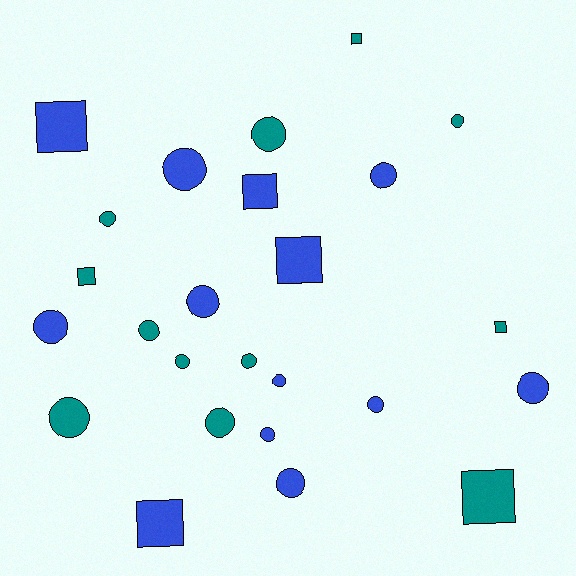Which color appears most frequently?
Blue, with 13 objects.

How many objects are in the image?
There are 25 objects.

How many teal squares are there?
There are 4 teal squares.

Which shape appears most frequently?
Circle, with 17 objects.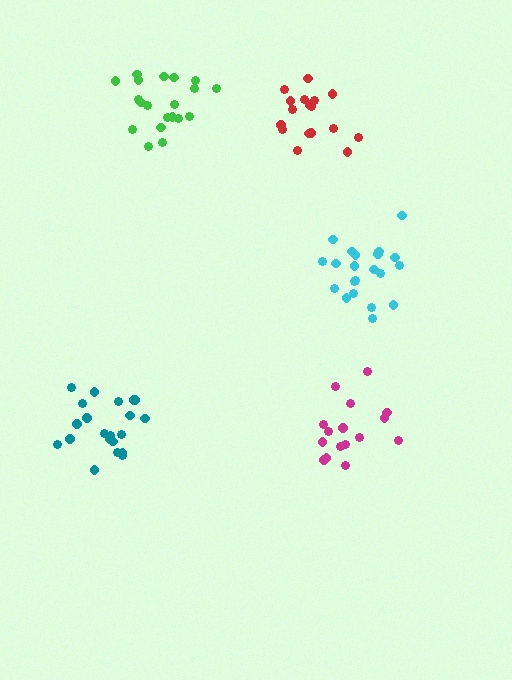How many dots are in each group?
Group 1: 16 dots, Group 2: 21 dots, Group 3: 21 dots, Group 4: 21 dots, Group 5: 17 dots (96 total).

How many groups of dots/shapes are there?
There are 5 groups.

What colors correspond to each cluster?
The clusters are colored: magenta, cyan, green, teal, red.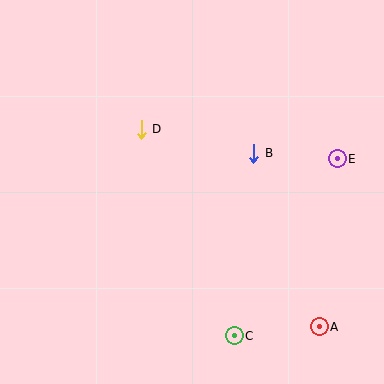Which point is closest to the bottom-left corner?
Point C is closest to the bottom-left corner.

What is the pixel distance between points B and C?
The distance between B and C is 184 pixels.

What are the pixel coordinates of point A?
Point A is at (319, 327).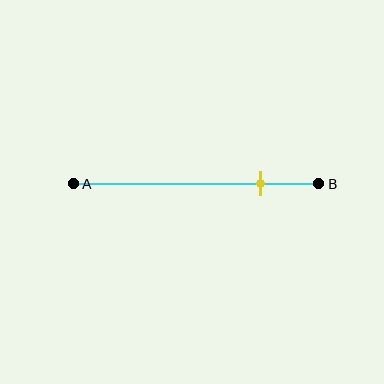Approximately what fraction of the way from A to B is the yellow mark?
The yellow mark is approximately 75% of the way from A to B.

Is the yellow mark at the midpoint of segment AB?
No, the mark is at about 75% from A, not at the 50% midpoint.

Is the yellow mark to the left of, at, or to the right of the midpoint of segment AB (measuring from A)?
The yellow mark is to the right of the midpoint of segment AB.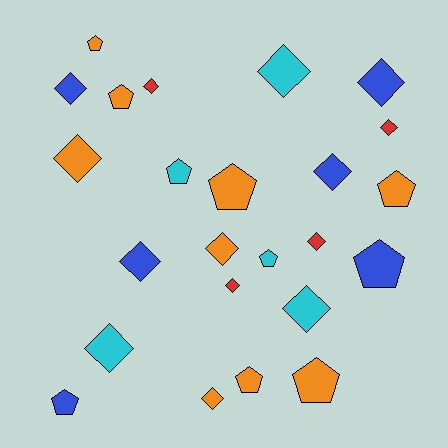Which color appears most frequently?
Orange, with 9 objects.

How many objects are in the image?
There are 24 objects.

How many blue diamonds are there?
There are 4 blue diamonds.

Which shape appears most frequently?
Diamond, with 14 objects.